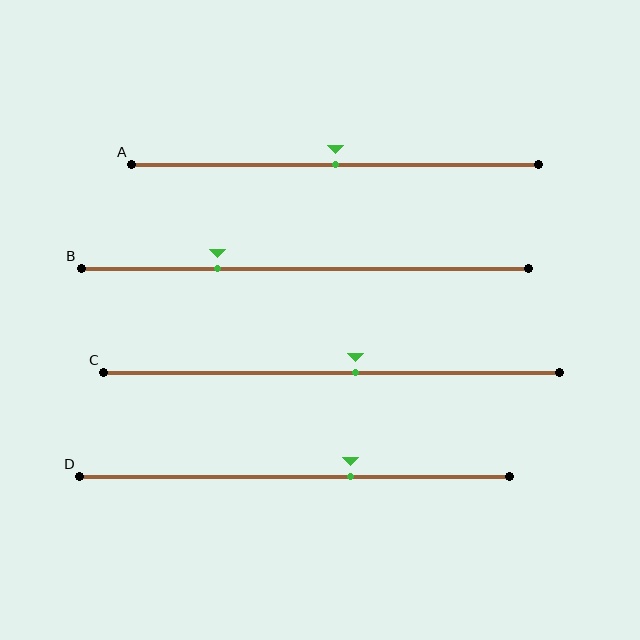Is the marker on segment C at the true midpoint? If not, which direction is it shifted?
No, the marker on segment C is shifted to the right by about 5% of the segment length.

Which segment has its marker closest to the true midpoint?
Segment A has its marker closest to the true midpoint.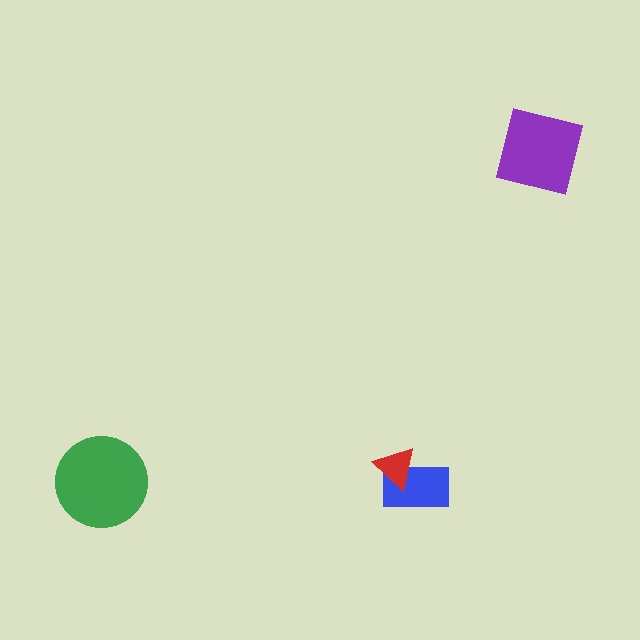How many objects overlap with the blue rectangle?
1 object overlaps with the blue rectangle.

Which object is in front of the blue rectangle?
The red triangle is in front of the blue rectangle.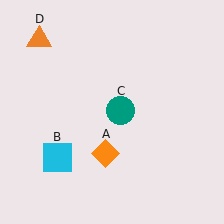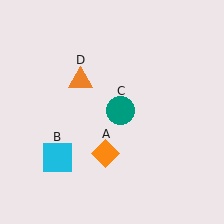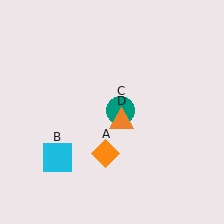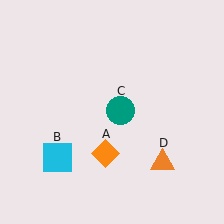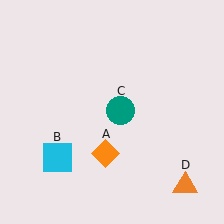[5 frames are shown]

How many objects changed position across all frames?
1 object changed position: orange triangle (object D).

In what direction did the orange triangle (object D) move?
The orange triangle (object D) moved down and to the right.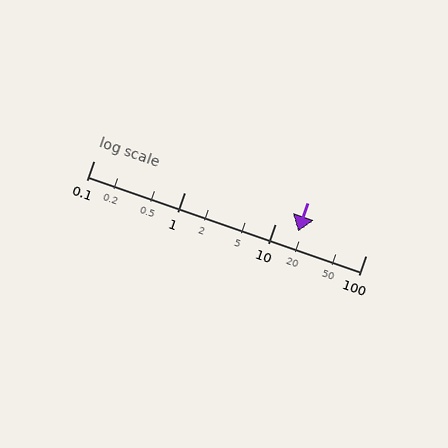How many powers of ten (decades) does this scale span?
The scale spans 3 decades, from 0.1 to 100.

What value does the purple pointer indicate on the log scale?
The pointer indicates approximately 18.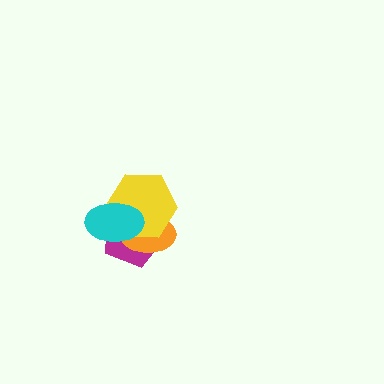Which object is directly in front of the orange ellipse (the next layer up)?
The yellow hexagon is directly in front of the orange ellipse.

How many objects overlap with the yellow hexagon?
3 objects overlap with the yellow hexagon.